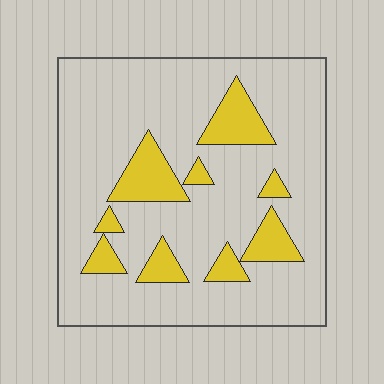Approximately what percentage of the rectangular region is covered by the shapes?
Approximately 20%.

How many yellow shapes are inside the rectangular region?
9.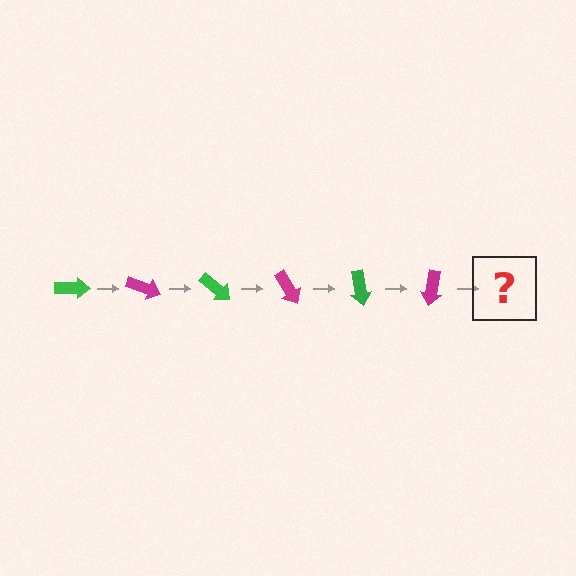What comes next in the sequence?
The next element should be a green arrow, rotated 120 degrees from the start.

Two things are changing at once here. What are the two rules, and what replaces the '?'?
The two rules are that it rotates 20 degrees each step and the color cycles through green and magenta. The '?' should be a green arrow, rotated 120 degrees from the start.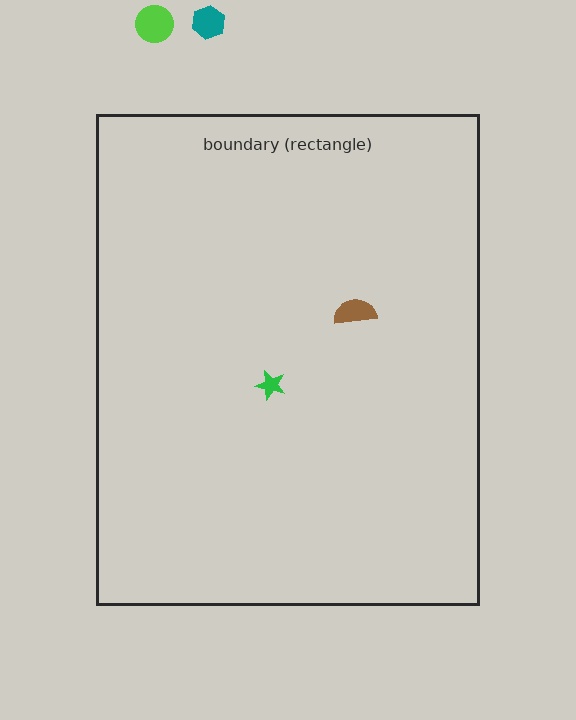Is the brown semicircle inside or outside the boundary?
Inside.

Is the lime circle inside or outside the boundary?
Outside.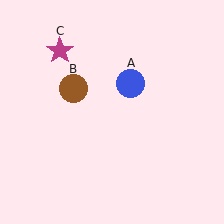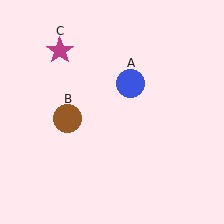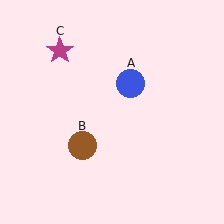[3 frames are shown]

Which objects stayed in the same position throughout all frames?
Blue circle (object A) and magenta star (object C) remained stationary.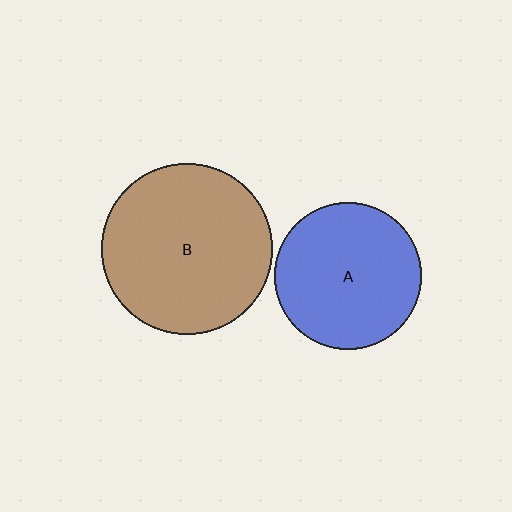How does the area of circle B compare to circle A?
Approximately 1.3 times.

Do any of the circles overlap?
No, none of the circles overlap.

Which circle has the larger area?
Circle B (brown).